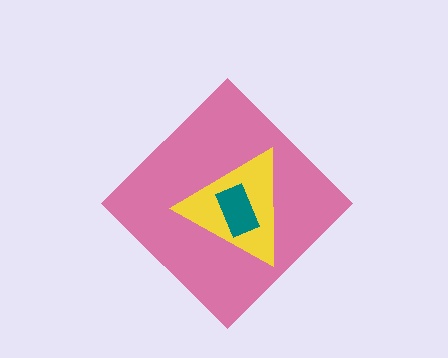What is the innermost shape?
The teal rectangle.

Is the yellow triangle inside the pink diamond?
Yes.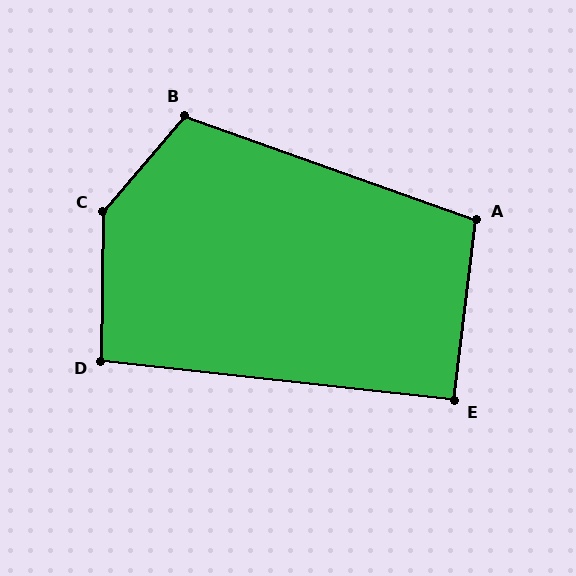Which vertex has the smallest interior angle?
E, at approximately 91 degrees.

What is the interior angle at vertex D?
Approximately 96 degrees (obtuse).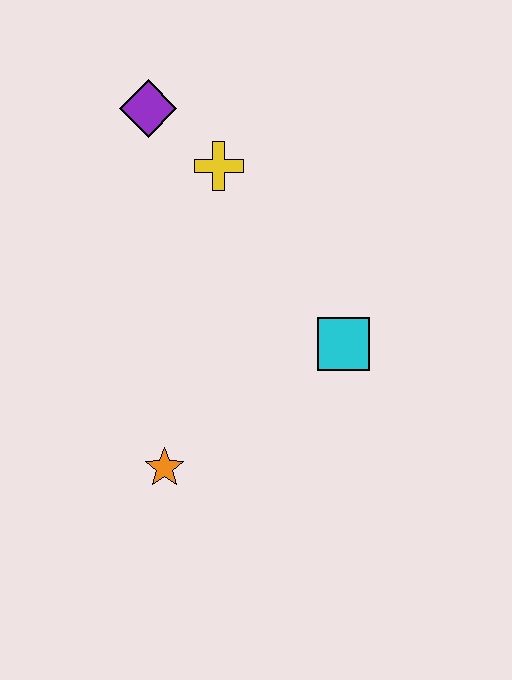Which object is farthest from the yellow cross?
The orange star is farthest from the yellow cross.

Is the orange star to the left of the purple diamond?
No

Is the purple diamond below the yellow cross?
No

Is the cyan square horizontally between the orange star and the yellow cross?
No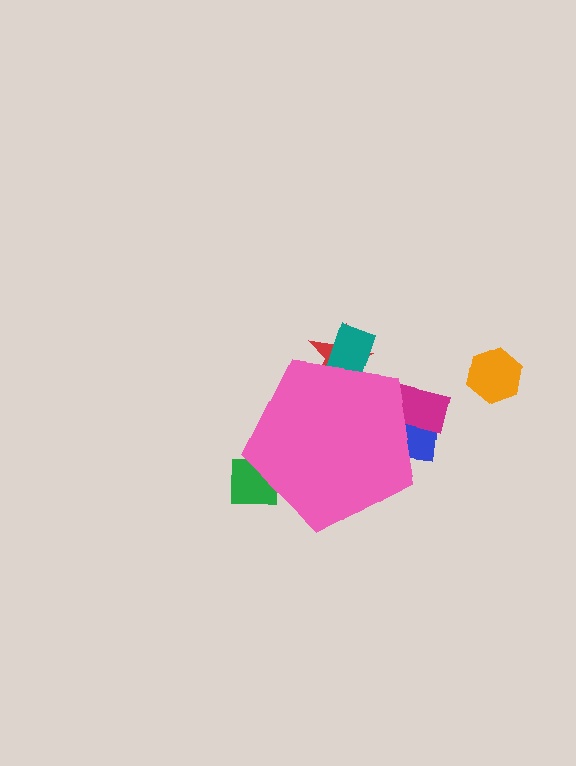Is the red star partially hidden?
Yes, the red star is partially hidden behind the pink pentagon.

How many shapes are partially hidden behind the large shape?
5 shapes are partially hidden.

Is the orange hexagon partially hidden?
No, the orange hexagon is fully visible.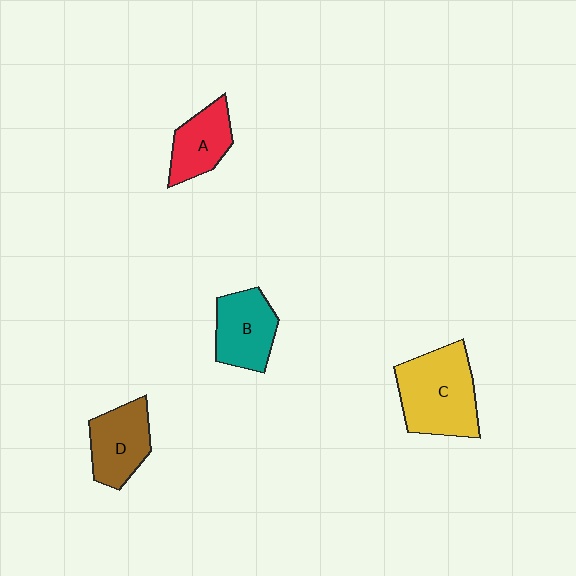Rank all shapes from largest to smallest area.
From largest to smallest: C (yellow), B (teal), D (brown), A (red).